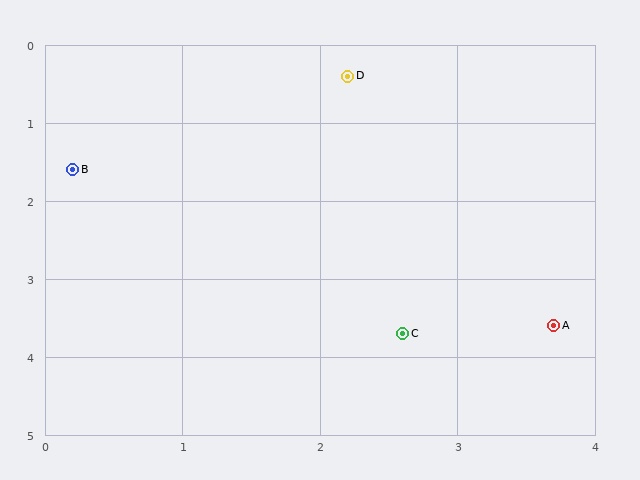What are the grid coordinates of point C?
Point C is at approximately (2.6, 3.7).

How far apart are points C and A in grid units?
Points C and A are about 1.1 grid units apart.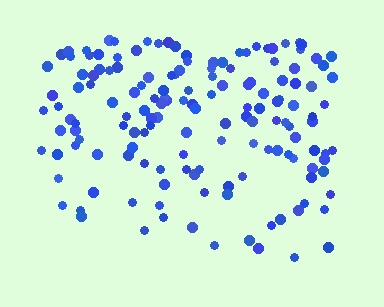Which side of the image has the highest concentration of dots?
The top.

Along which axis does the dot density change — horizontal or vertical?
Vertical.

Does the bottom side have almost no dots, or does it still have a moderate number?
Still a moderate number, just noticeably fewer than the top.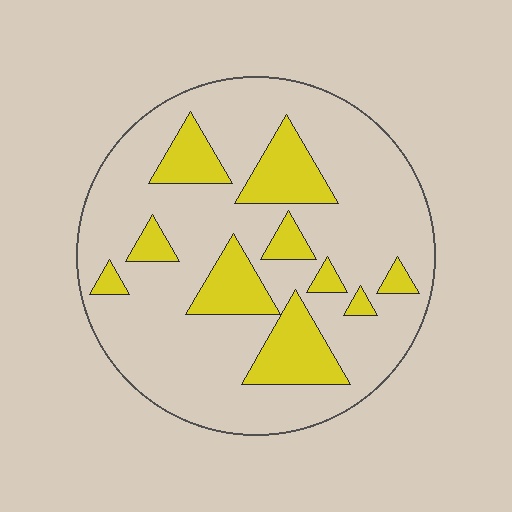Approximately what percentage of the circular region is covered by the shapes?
Approximately 25%.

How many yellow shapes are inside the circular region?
10.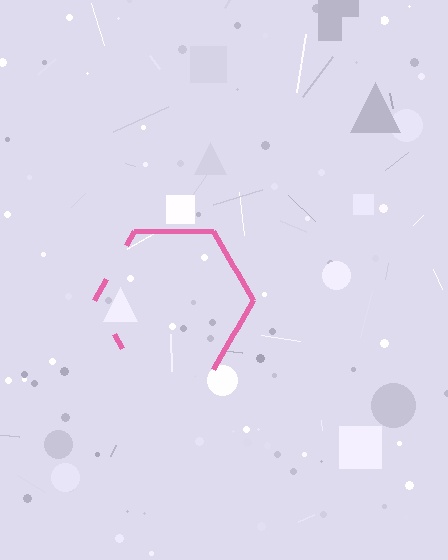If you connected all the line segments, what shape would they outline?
They would outline a hexagon.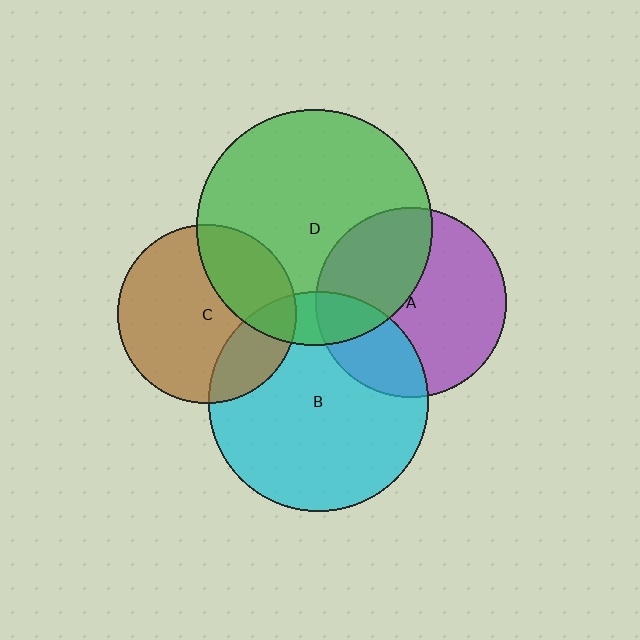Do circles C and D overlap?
Yes.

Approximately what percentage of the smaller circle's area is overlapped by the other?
Approximately 30%.